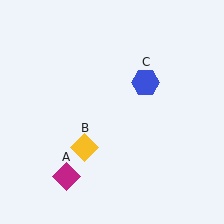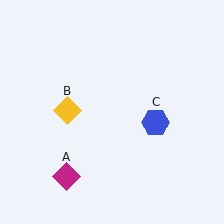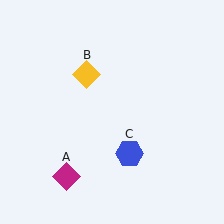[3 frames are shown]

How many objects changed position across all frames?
2 objects changed position: yellow diamond (object B), blue hexagon (object C).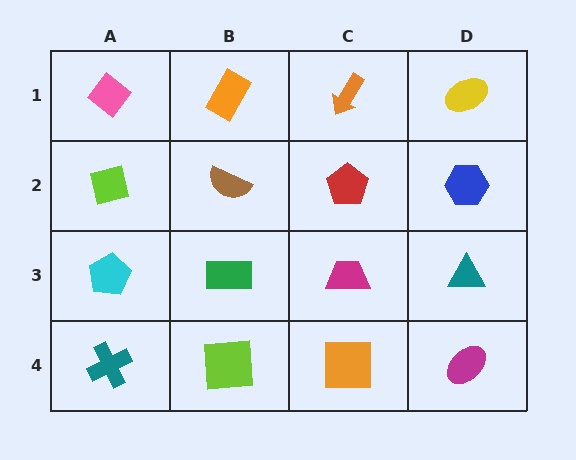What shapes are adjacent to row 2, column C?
An orange arrow (row 1, column C), a magenta trapezoid (row 3, column C), a brown semicircle (row 2, column B), a blue hexagon (row 2, column D).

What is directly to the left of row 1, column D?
An orange arrow.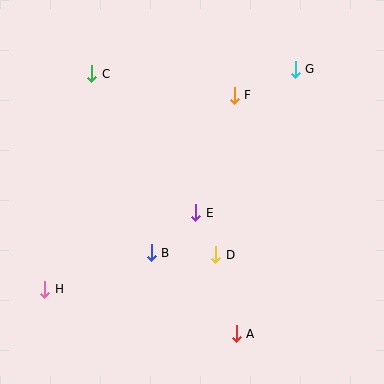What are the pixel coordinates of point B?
Point B is at (151, 253).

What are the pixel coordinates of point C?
Point C is at (92, 74).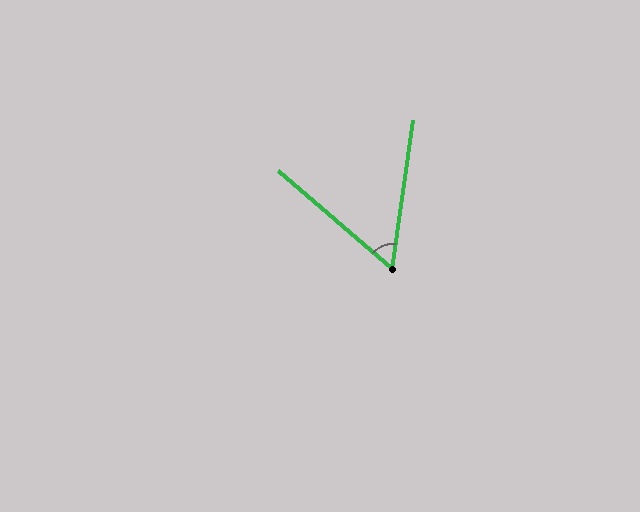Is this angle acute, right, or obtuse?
It is acute.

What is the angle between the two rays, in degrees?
Approximately 57 degrees.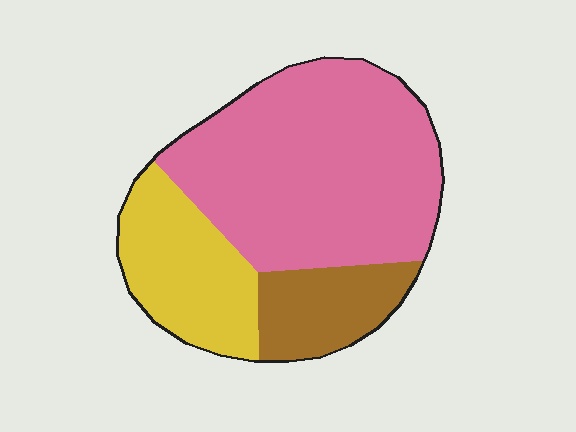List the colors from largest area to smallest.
From largest to smallest: pink, yellow, brown.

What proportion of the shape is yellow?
Yellow takes up less than a quarter of the shape.